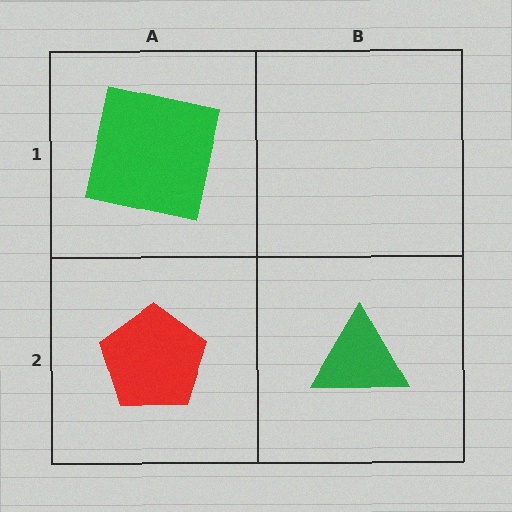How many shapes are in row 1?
1 shape.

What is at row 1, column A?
A green square.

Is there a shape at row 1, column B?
No, that cell is empty.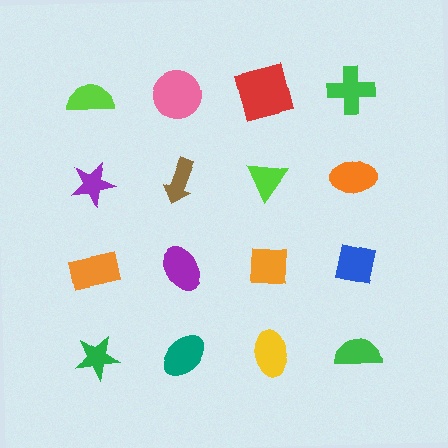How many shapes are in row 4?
4 shapes.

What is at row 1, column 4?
A green cross.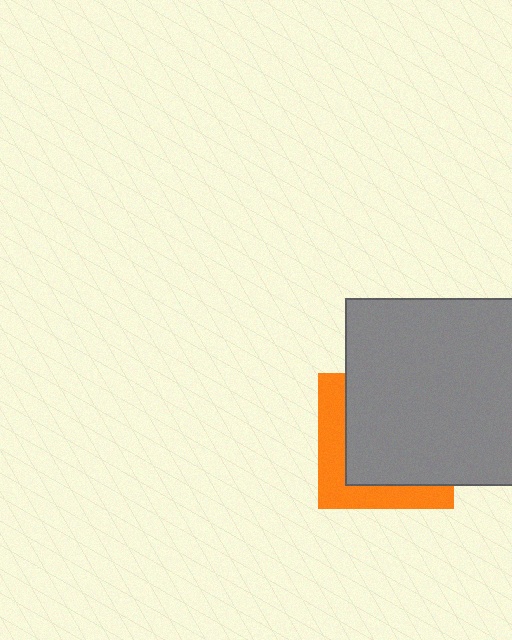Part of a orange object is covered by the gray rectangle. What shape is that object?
It is a square.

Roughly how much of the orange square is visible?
A small part of it is visible (roughly 35%).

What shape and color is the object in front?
The object in front is a gray rectangle.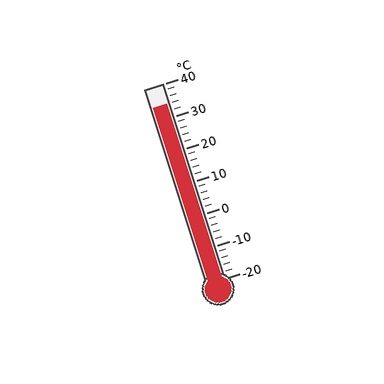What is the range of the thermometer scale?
The thermometer scale ranges from -20°C to 40°C.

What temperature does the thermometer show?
The thermometer shows approximately 34°C.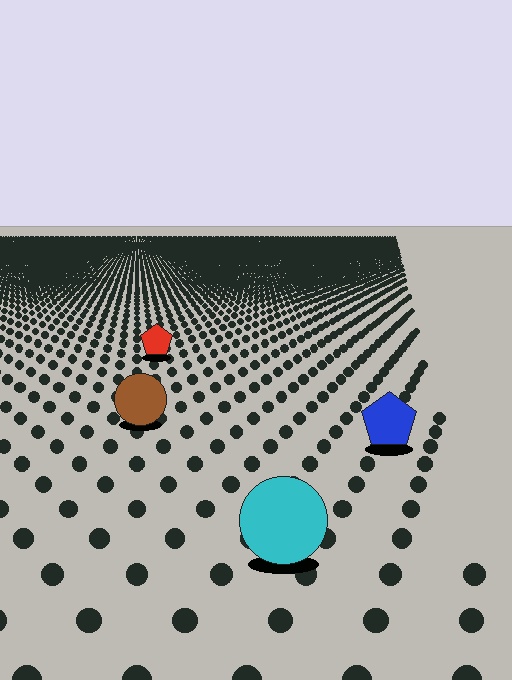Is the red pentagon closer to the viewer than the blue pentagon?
No. The blue pentagon is closer — you can tell from the texture gradient: the ground texture is coarser near it.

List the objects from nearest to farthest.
From nearest to farthest: the cyan circle, the blue pentagon, the brown circle, the red pentagon.